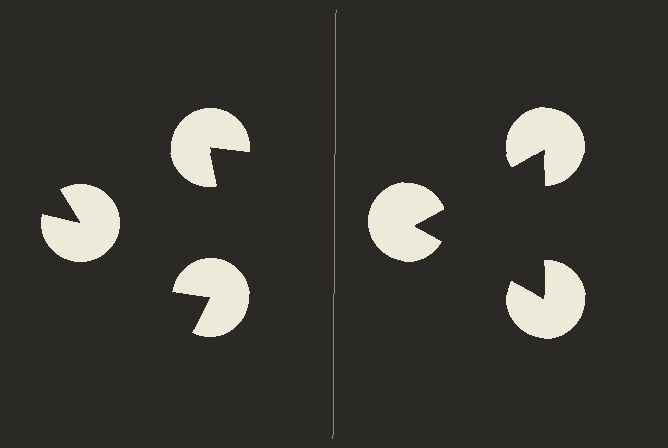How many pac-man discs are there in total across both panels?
6 — 3 on each side.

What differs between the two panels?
The pac-man discs are positioned identically on both sides; only the wedge orientations differ. On the right they align to a triangle; on the left they are misaligned.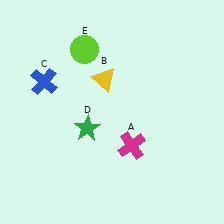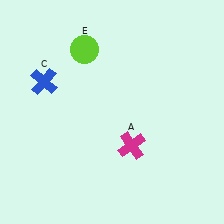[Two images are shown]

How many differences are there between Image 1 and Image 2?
There are 2 differences between the two images.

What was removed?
The green star (D), the yellow triangle (B) were removed in Image 2.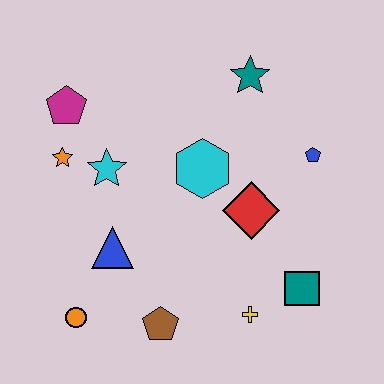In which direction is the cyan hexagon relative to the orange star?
The cyan hexagon is to the right of the orange star.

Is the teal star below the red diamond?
No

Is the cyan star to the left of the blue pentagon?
Yes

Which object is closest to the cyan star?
The orange star is closest to the cyan star.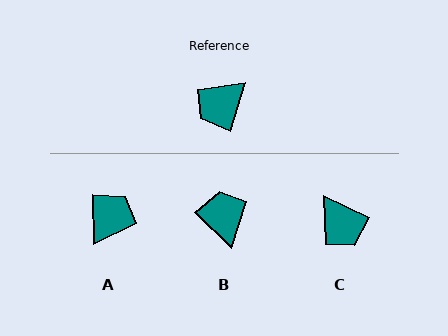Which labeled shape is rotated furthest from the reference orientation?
A, about 162 degrees away.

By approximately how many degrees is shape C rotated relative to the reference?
Approximately 83 degrees counter-clockwise.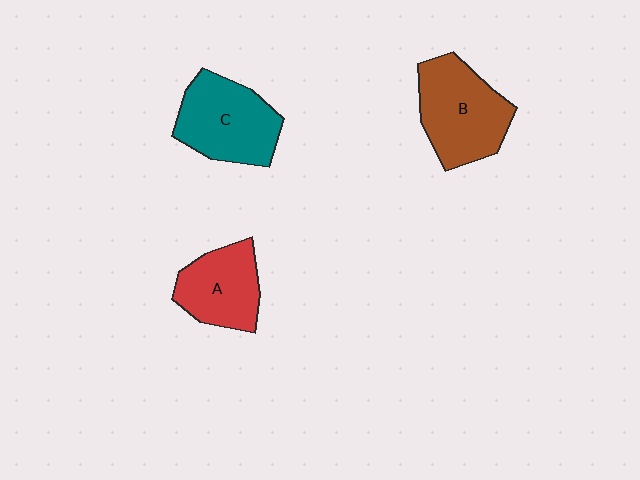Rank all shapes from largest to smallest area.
From largest to smallest: B (brown), C (teal), A (red).